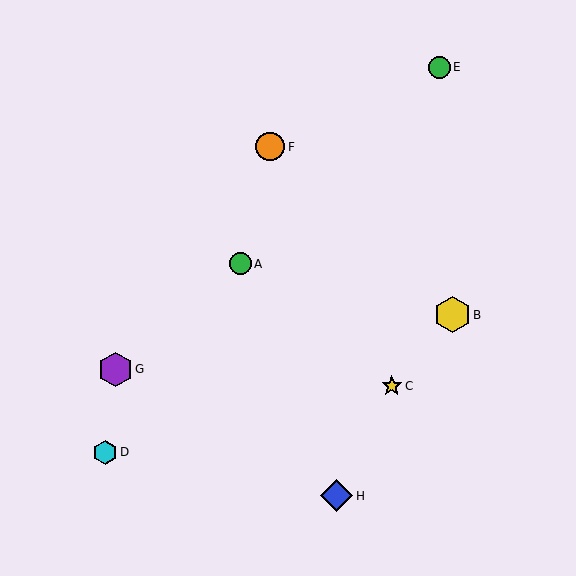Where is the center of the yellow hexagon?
The center of the yellow hexagon is at (453, 315).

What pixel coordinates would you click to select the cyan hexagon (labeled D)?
Click at (105, 452) to select the cyan hexagon D.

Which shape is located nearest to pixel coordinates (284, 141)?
The orange circle (labeled F) at (270, 147) is nearest to that location.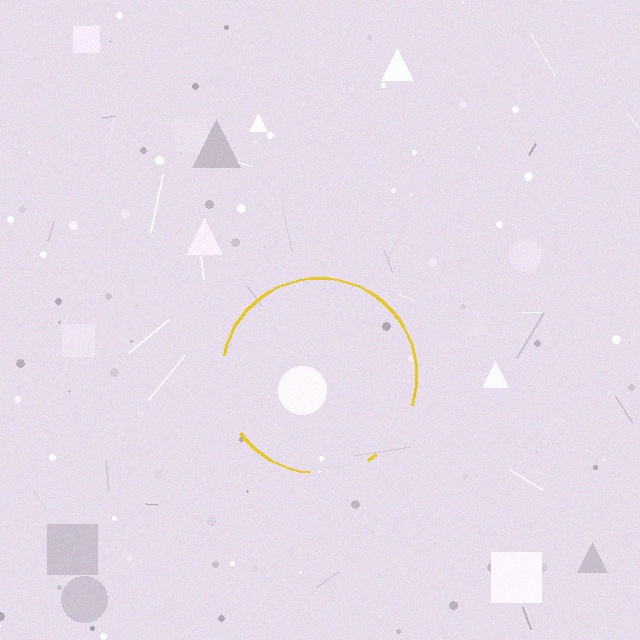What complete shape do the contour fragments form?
The contour fragments form a circle.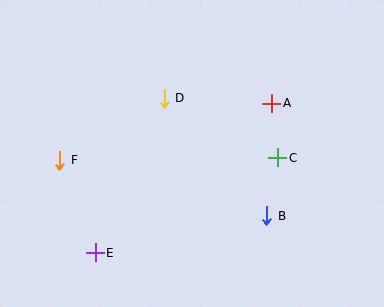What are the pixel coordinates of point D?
Point D is at (164, 98).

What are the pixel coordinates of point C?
Point C is at (278, 158).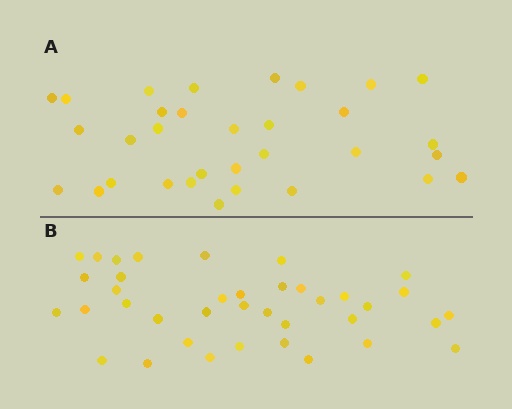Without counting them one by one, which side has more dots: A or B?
Region B (the bottom region) has more dots.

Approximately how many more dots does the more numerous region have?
Region B has about 6 more dots than region A.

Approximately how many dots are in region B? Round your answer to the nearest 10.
About 40 dots. (The exact count is 38, which rounds to 40.)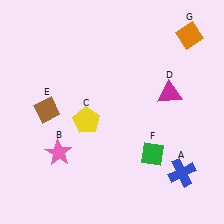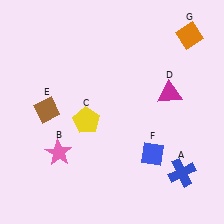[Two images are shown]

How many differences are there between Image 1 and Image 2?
There is 1 difference between the two images.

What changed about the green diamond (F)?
In Image 1, F is green. In Image 2, it changed to blue.